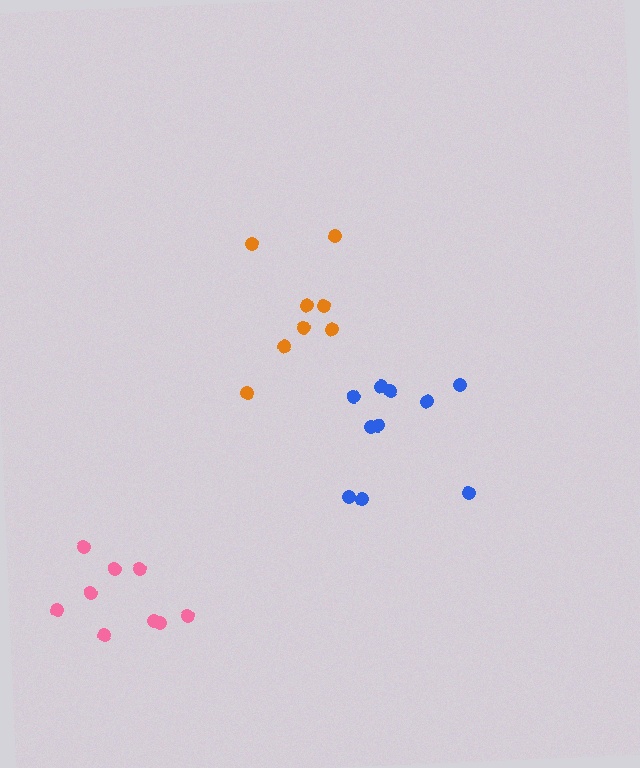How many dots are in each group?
Group 1: 8 dots, Group 2: 10 dots, Group 3: 9 dots (27 total).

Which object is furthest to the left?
The pink cluster is leftmost.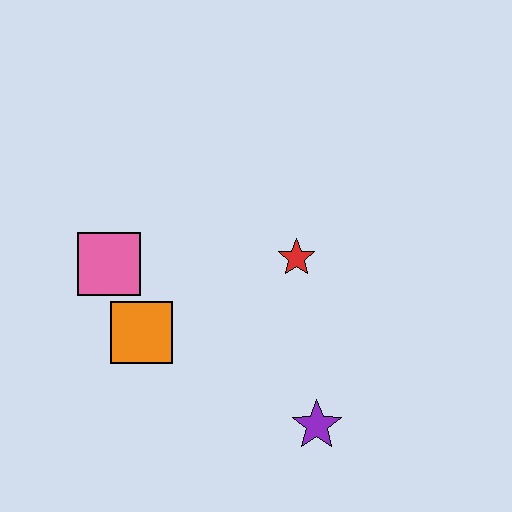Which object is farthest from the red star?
The pink square is farthest from the red star.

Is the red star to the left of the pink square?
No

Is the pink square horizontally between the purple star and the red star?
No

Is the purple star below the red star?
Yes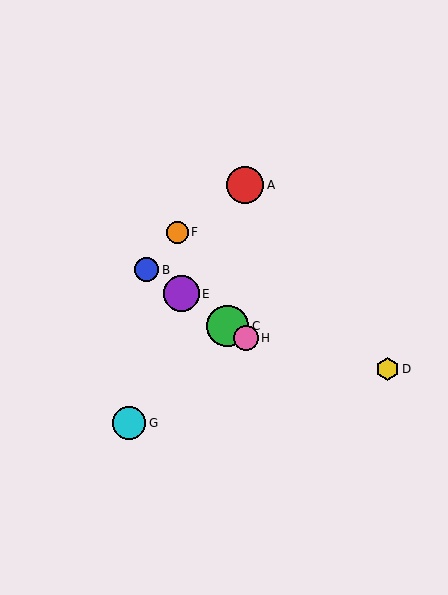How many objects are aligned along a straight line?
4 objects (B, C, E, H) are aligned along a straight line.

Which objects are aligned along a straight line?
Objects B, C, E, H are aligned along a straight line.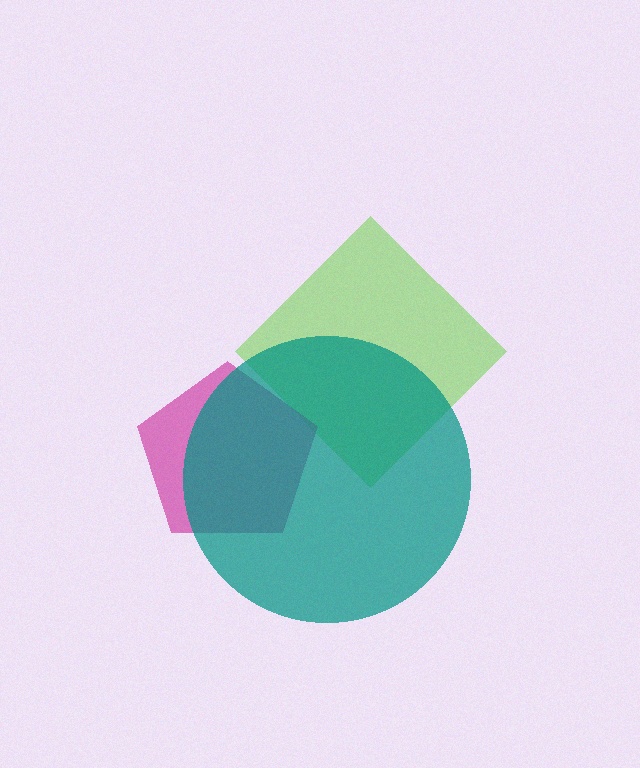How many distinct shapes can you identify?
There are 3 distinct shapes: a lime diamond, a magenta pentagon, a teal circle.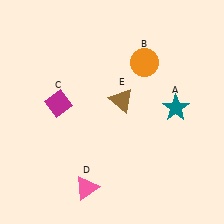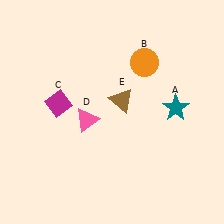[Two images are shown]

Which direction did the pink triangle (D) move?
The pink triangle (D) moved up.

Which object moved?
The pink triangle (D) moved up.